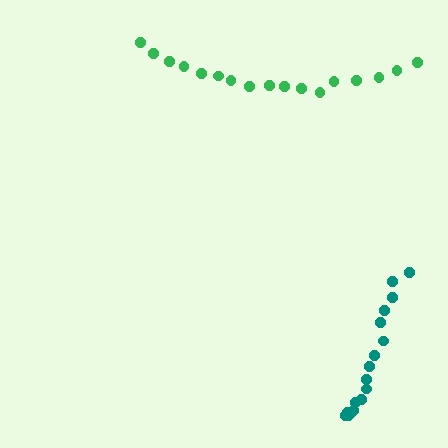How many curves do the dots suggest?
There are 2 distinct paths.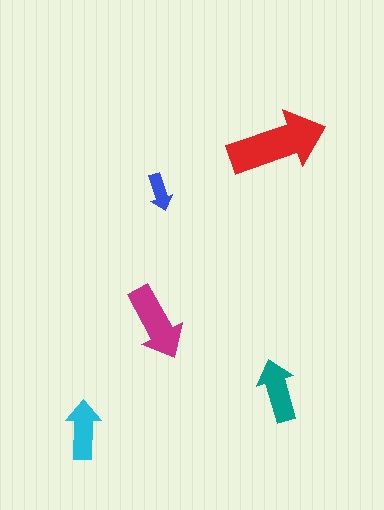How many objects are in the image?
There are 5 objects in the image.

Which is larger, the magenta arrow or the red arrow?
The red one.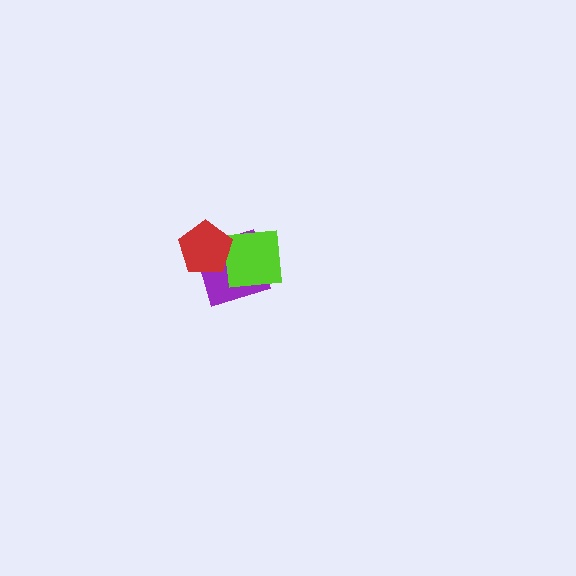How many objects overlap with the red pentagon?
2 objects overlap with the red pentagon.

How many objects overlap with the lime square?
2 objects overlap with the lime square.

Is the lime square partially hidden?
Yes, it is partially covered by another shape.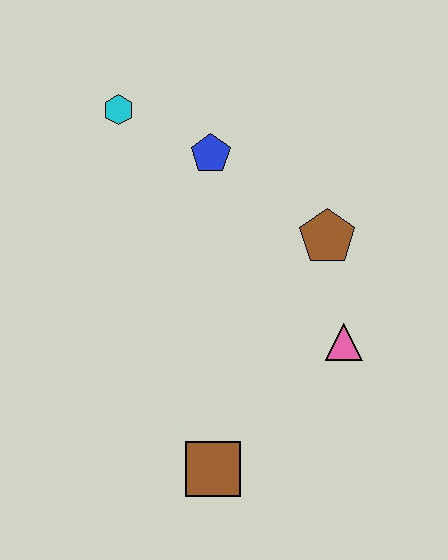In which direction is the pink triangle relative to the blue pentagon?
The pink triangle is below the blue pentagon.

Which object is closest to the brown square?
The pink triangle is closest to the brown square.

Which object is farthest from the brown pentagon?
The brown square is farthest from the brown pentagon.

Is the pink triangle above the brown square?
Yes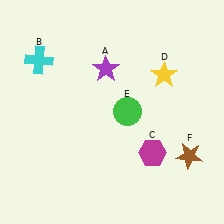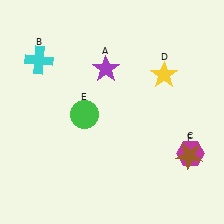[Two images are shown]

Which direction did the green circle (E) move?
The green circle (E) moved left.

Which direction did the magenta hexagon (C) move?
The magenta hexagon (C) moved right.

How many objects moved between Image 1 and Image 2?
2 objects moved between the two images.